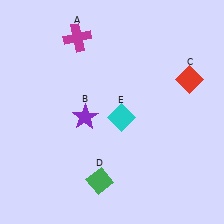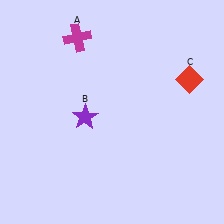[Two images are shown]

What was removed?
The green diamond (D), the cyan diamond (E) were removed in Image 2.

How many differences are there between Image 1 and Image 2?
There are 2 differences between the two images.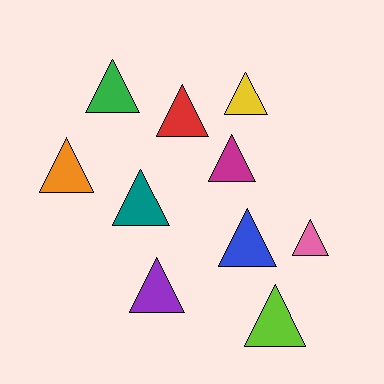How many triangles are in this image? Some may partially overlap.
There are 10 triangles.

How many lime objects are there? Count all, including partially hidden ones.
There is 1 lime object.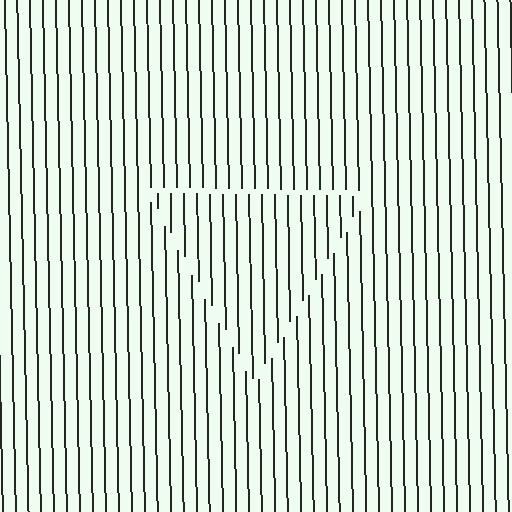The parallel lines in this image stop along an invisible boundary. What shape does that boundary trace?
An illusory triangle. The interior of the shape contains the same grating, shifted by half a period — the contour is defined by the phase discontinuity where line-ends from the inner and outer gratings abut.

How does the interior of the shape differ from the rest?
The interior of the shape contains the same grating, shifted by half a period — the contour is defined by the phase discontinuity where line-ends from the inner and outer gratings abut.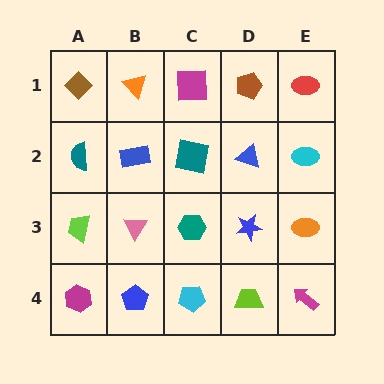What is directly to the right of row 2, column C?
A blue triangle.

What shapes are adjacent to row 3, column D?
A blue triangle (row 2, column D), a lime trapezoid (row 4, column D), a teal hexagon (row 3, column C), an orange ellipse (row 3, column E).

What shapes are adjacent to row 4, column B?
A pink triangle (row 3, column B), a magenta hexagon (row 4, column A), a cyan pentagon (row 4, column C).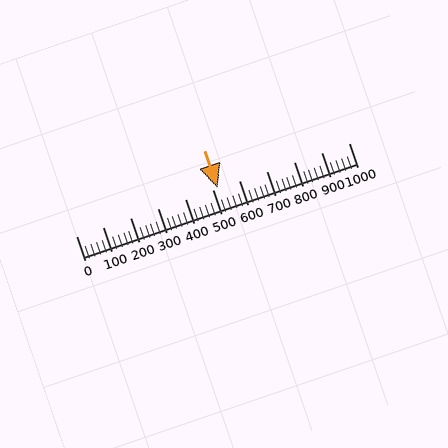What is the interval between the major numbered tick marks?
The major tick marks are spaced 100 units apart.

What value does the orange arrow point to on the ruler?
The orange arrow points to approximately 520.